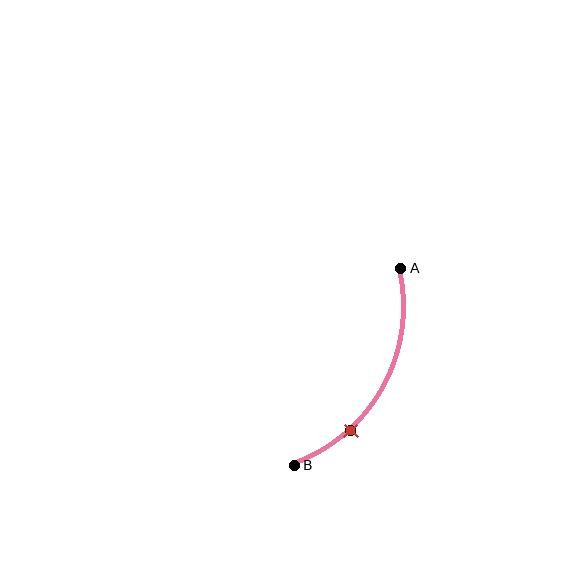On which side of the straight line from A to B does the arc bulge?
The arc bulges to the right of the straight line connecting A and B.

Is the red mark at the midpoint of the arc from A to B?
No. The red mark lies on the arc but is closer to endpoint B. The arc midpoint would be at the point on the curve equidistant along the arc from both A and B.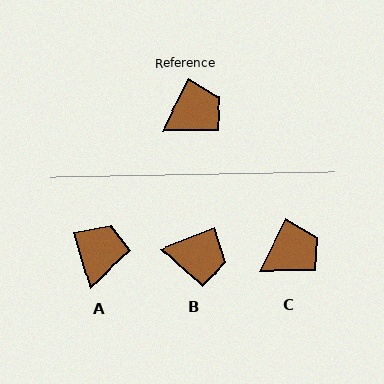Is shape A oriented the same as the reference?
No, it is off by about 42 degrees.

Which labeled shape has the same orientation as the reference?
C.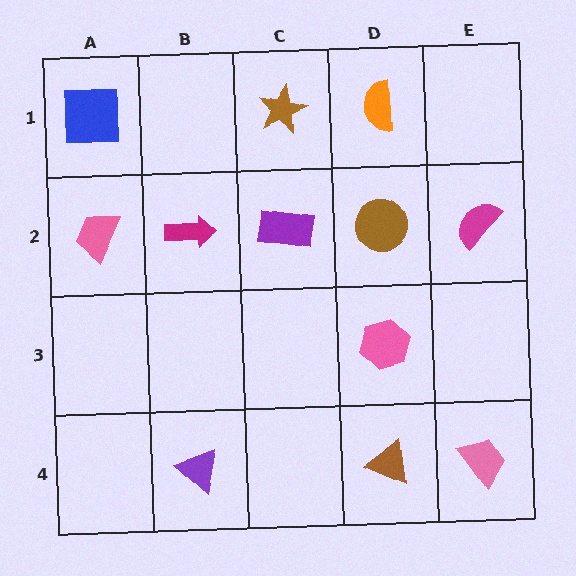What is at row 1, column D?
An orange semicircle.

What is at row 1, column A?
A blue square.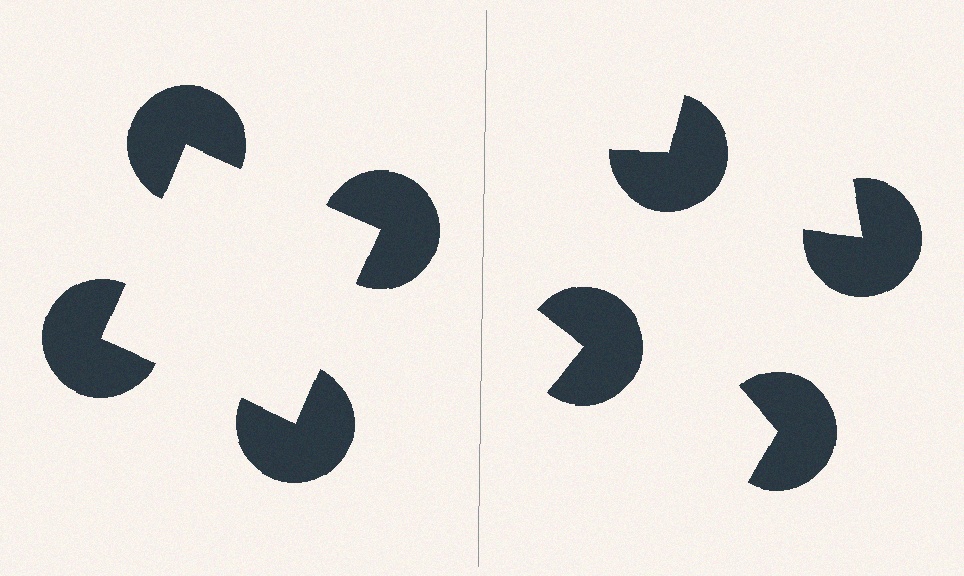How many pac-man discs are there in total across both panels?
8 — 4 on each side.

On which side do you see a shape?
An illusory square appears on the left side. On the right side the wedge cuts are rotated, so no coherent shape forms.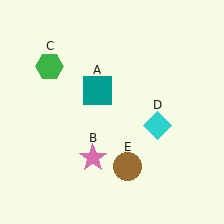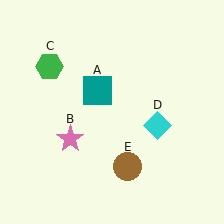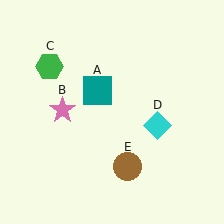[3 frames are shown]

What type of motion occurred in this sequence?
The pink star (object B) rotated clockwise around the center of the scene.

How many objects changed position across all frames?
1 object changed position: pink star (object B).